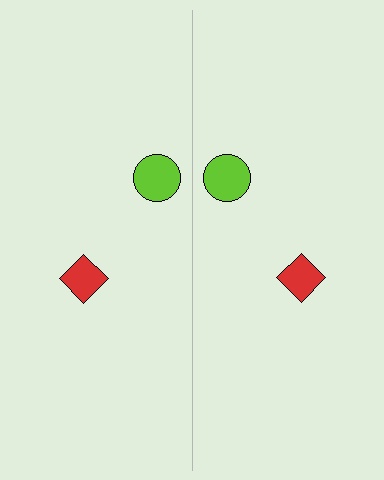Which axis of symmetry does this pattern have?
The pattern has a vertical axis of symmetry running through the center of the image.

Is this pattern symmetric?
Yes, this pattern has bilateral (reflection) symmetry.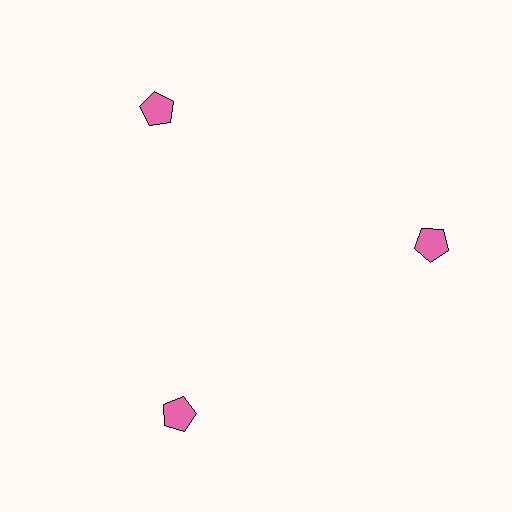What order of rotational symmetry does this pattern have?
This pattern has 3-fold rotational symmetry.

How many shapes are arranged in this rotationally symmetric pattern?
There are 3 shapes, arranged in 3 groups of 1.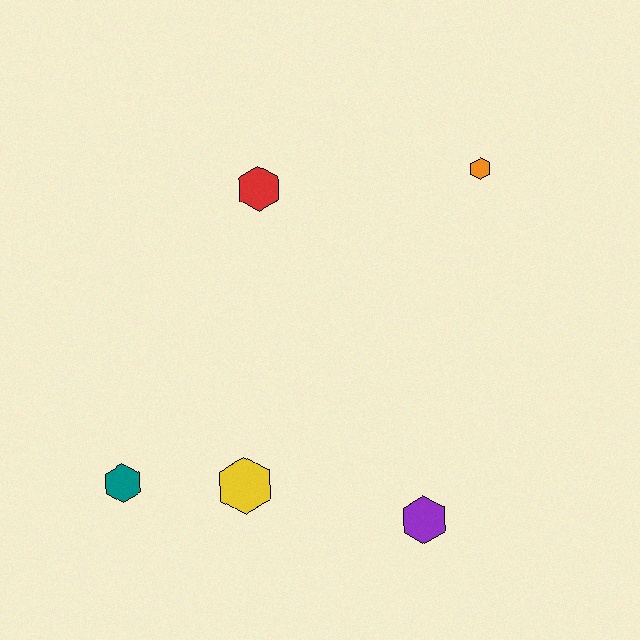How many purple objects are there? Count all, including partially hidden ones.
There is 1 purple object.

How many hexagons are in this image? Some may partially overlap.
There are 5 hexagons.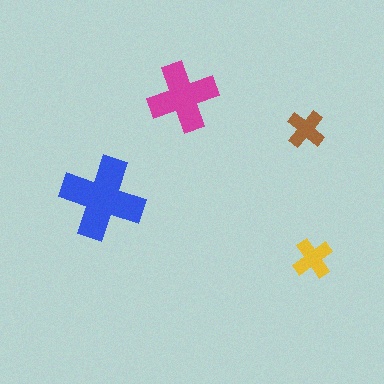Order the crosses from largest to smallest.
the blue one, the magenta one, the yellow one, the brown one.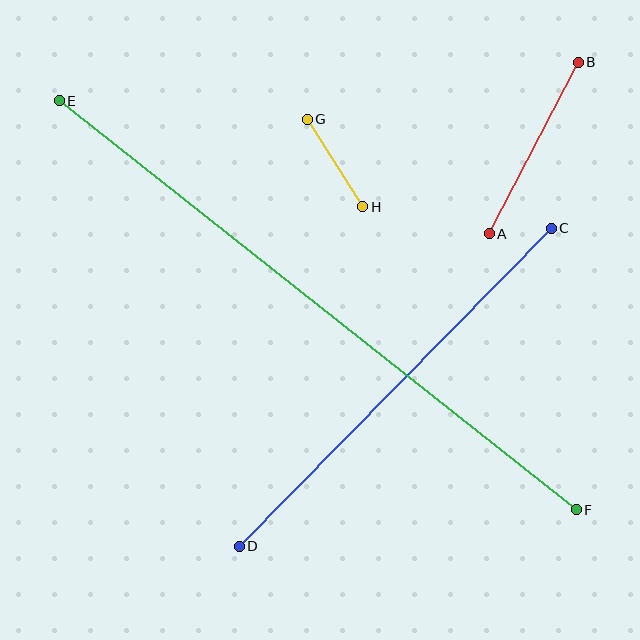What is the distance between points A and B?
The distance is approximately 193 pixels.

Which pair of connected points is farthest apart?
Points E and F are farthest apart.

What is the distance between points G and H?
The distance is approximately 103 pixels.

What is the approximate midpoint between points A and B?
The midpoint is at approximately (534, 148) pixels.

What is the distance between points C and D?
The distance is approximately 446 pixels.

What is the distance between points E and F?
The distance is approximately 659 pixels.